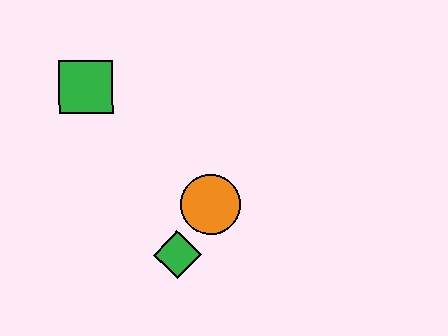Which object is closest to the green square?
The orange circle is closest to the green square.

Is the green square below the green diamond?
No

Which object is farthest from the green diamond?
The green square is farthest from the green diamond.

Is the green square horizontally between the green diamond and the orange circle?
No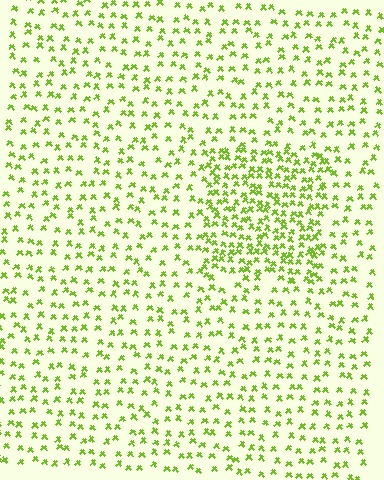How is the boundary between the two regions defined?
The boundary is defined by a change in element density (approximately 2.1x ratio). All elements are the same color, size, and shape.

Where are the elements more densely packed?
The elements are more densely packed inside the rectangle boundary.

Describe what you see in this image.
The image contains small lime elements arranged at two different densities. A rectangle-shaped region is visible where the elements are more densely packed than the surrounding area.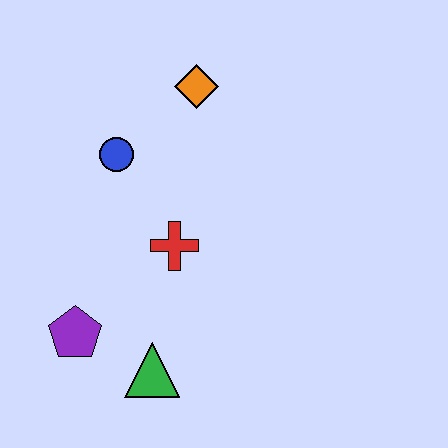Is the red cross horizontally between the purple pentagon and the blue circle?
No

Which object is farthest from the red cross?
The orange diamond is farthest from the red cross.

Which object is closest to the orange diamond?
The blue circle is closest to the orange diamond.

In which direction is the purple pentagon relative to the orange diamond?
The purple pentagon is below the orange diamond.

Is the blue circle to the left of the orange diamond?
Yes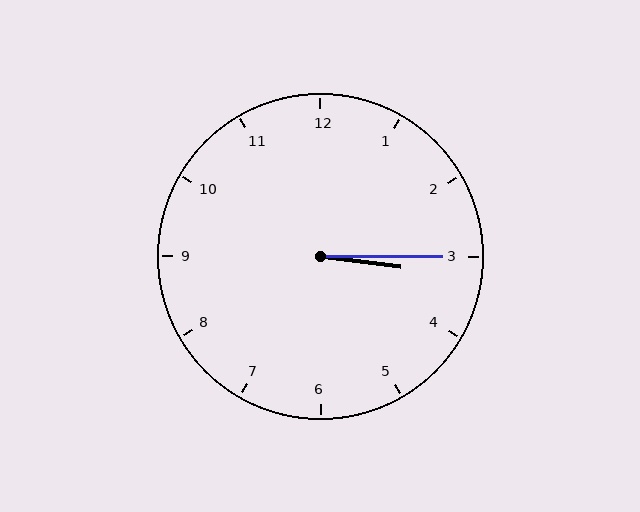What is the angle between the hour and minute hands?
Approximately 8 degrees.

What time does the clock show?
3:15.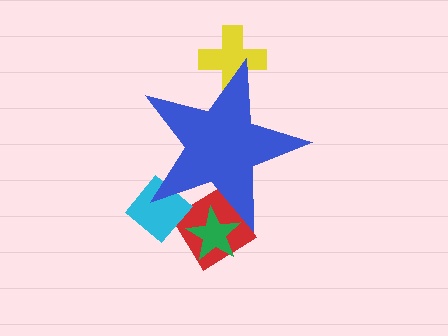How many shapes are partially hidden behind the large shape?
4 shapes are partially hidden.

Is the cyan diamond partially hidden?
Yes, the cyan diamond is partially hidden behind the blue star.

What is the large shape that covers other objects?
A blue star.